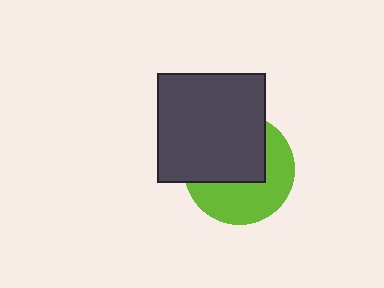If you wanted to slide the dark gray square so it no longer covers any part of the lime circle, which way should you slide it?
Slide it toward the upper-left — that is the most direct way to separate the two shapes.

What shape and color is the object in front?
The object in front is a dark gray square.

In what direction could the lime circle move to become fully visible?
The lime circle could move toward the lower-right. That would shift it out from behind the dark gray square entirely.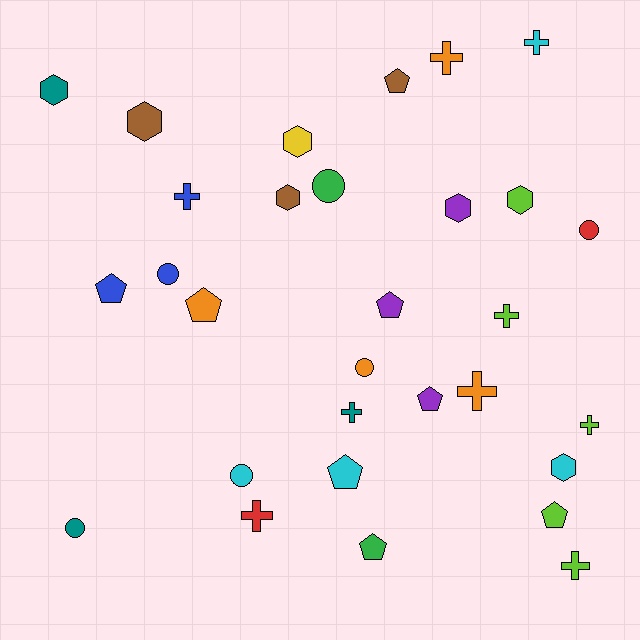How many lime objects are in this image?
There are 5 lime objects.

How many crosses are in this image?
There are 9 crosses.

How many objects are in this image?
There are 30 objects.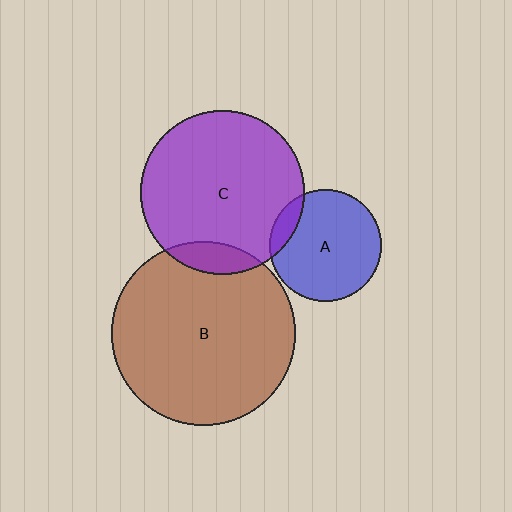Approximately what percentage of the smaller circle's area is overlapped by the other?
Approximately 10%.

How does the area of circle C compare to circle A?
Approximately 2.1 times.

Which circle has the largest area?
Circle B (brown).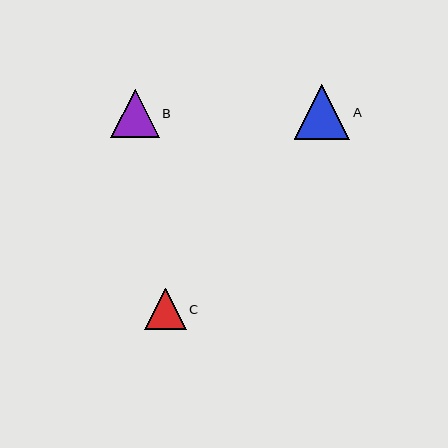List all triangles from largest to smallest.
From largest to smallest: A, B, C.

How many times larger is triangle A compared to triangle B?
Triangle A is approximately 1.1 times the size of triangle B.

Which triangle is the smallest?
Triangle C is the smallest with a size of approximately 41 pixels.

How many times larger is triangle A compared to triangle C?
Triangle A is approximately 1.3 times the size of triangle C.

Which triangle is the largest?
Triangle A is the largest with a size of approximately 55 pixels.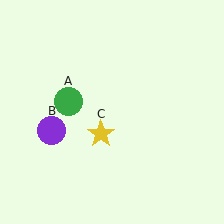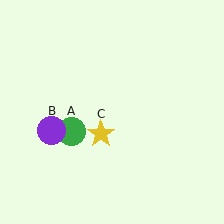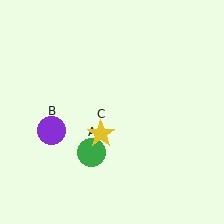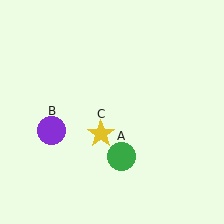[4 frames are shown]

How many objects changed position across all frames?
1 object changed position: green circle (object A).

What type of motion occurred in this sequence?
The green circle (object A) rotated counterclockwise around the center of the scene.